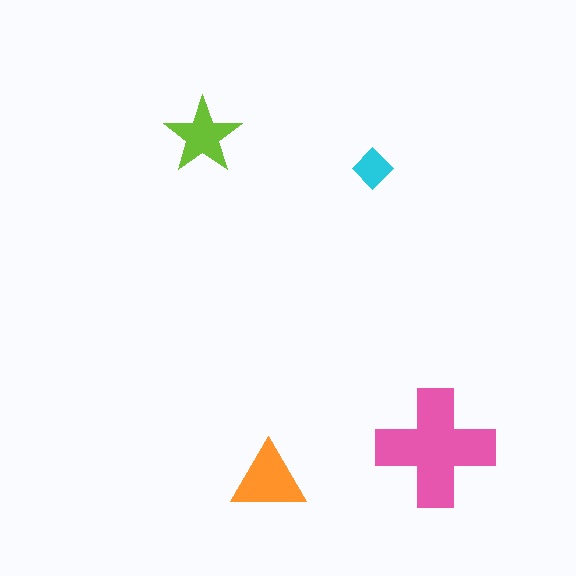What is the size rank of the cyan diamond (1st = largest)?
4th.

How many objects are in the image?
There are 4 objects in the image.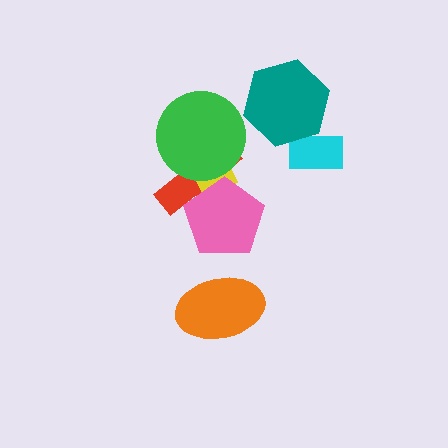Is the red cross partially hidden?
Yes, it is partially covered by another shape.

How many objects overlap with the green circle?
2 objects overlap with the green circle.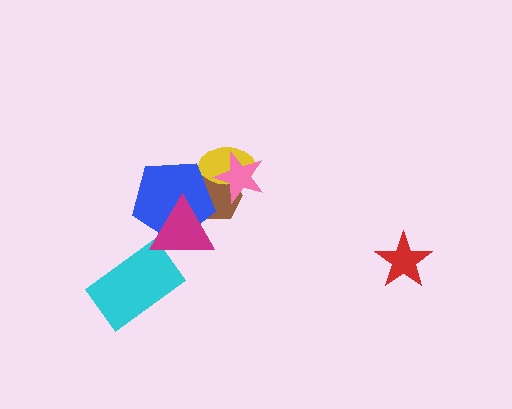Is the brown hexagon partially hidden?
Yes, it is partially covered by another shape.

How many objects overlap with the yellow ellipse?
3 objects overlap with the yellow ellipse.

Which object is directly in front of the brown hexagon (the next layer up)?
The yellow ellipse is directly in front of the brown hexagon.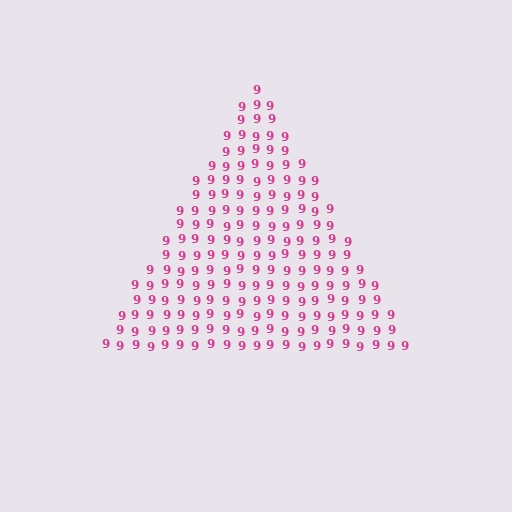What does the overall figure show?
The overall figure shows a triangle.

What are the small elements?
The small elements are digit 9's.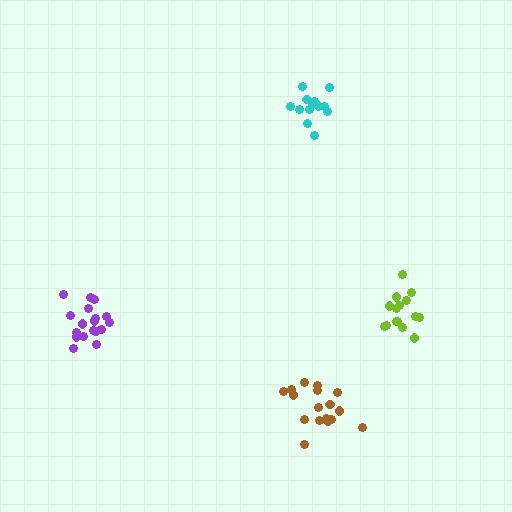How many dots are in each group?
Group 1: 13 dots, Group 2: 18 dots, Group 3: 17 dots, Group 4: 15 dots (63 total).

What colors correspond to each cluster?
The clusters are colored: cyan, purple, brown, lime.